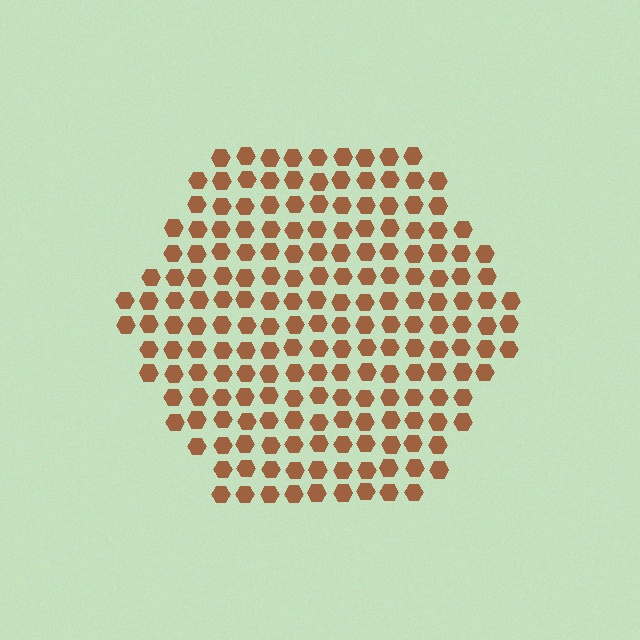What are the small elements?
The small elements are hexagons.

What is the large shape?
The large shape is a hexagon.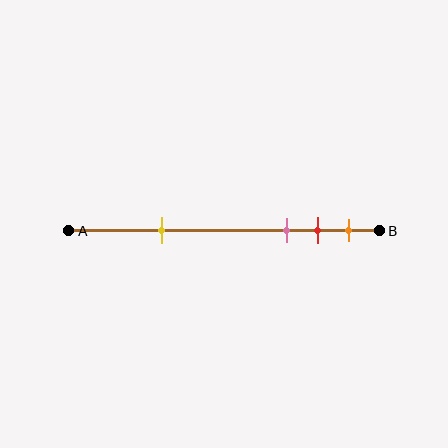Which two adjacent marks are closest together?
The red and orange marks are the closest adjacent pair.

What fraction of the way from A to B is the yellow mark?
The yellow mark is approximately 30% (0.3) of the way from A to B.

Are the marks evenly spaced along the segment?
No, the marks are not evenly spaced.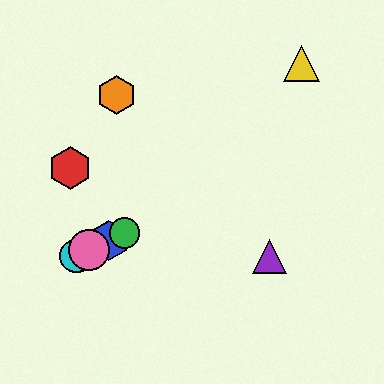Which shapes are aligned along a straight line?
The blue hexagon, the green circle, the cyan circle, the pink circle are aligned along a straight line.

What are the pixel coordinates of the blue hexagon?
The blue hexagon is at (109, 240).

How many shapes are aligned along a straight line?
4 shapes (the blue hexagon, the green circle, the cyan circle, the pink circle) are aligned along a straight line.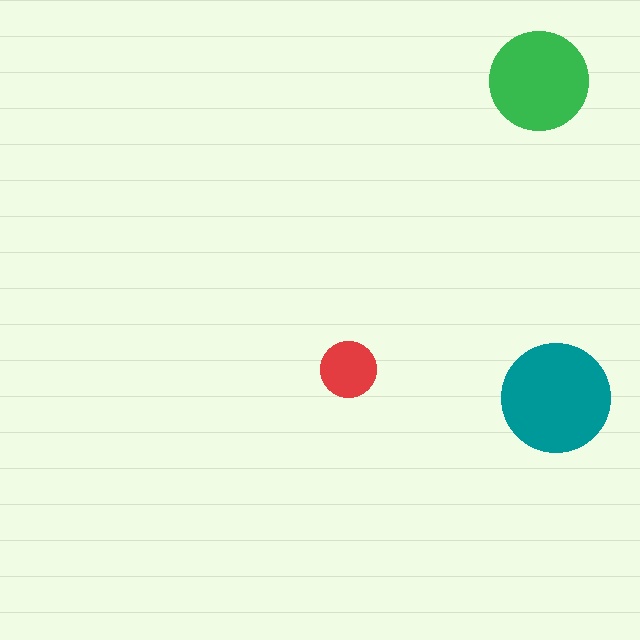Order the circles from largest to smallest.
the teal one, the green one, the red one.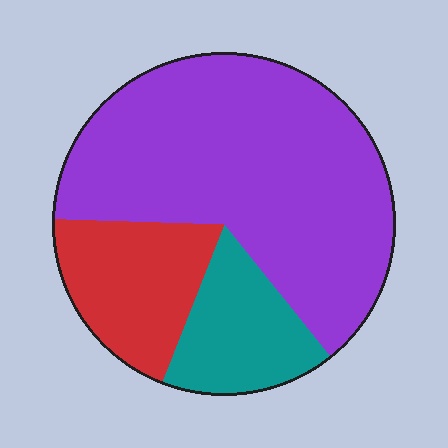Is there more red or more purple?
Purple.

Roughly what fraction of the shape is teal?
Teal covers roughly 15% of the shape.